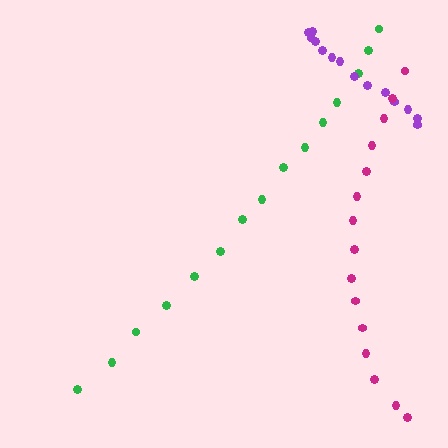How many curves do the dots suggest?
There are 3 distinct paths.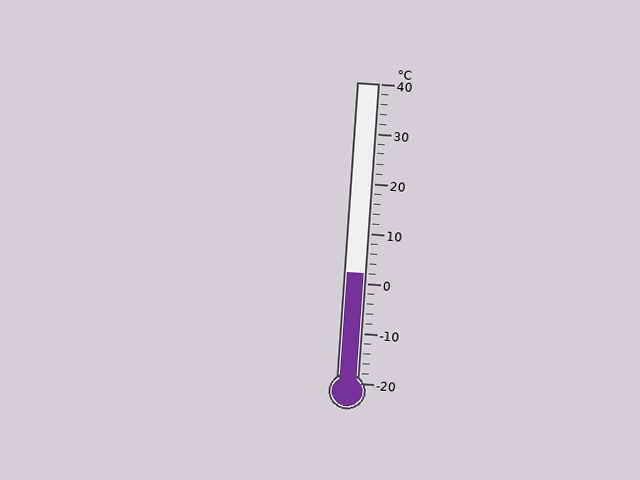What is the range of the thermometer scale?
The thermometer scale ranges from -20°C to 40°C.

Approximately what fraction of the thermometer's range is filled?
The thermometer is filled to approximately 35% of its range.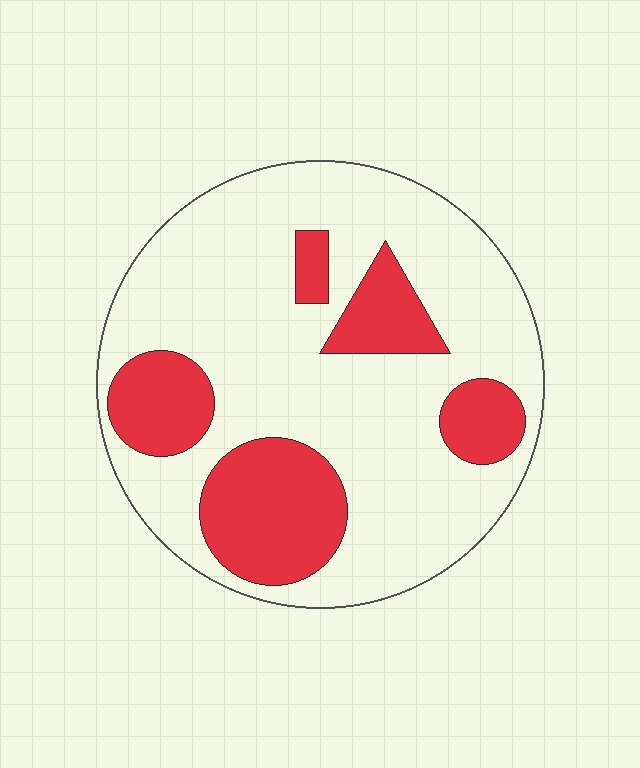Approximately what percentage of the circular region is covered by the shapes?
Approximately 25%.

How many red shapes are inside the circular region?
5.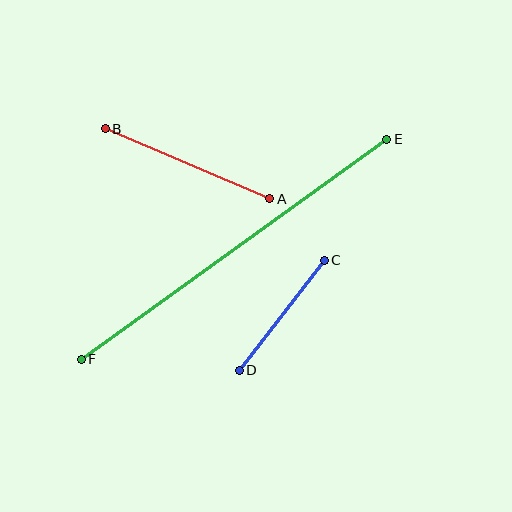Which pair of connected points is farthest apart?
Points E and F are farthest apart.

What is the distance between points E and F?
The distance is approximately 376 pixels.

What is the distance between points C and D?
The distance is approximately 139 pixels.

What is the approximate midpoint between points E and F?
The midpoint is at approximately (234, 249) pixels.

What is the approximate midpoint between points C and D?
The midpoint is at approximately (282, 315) pixels.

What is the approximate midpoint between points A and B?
The midpoint is at approximately (188, 164) pixels.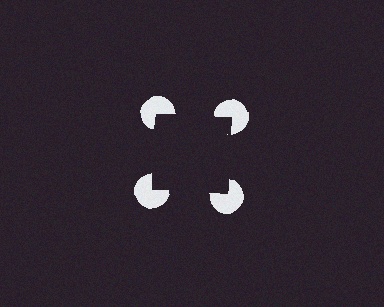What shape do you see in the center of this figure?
An illusory square — its edges are inferred from the aligned wedge cuts in the pac-man discs, not physically drawn.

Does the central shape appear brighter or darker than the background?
It typically appears slightly darker than the background, even though no actual brightness change is drawn.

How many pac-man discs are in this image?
There are 4 — one at each vertex of the illusory square.